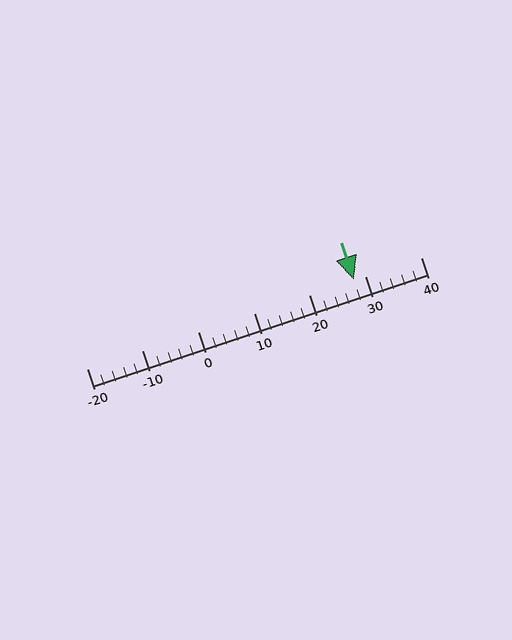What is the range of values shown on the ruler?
The ruler shows values from -20 to 40.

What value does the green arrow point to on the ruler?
The green arrow points to approximately 28.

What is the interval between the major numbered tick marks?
The major tick marks are spaced 10 units apart.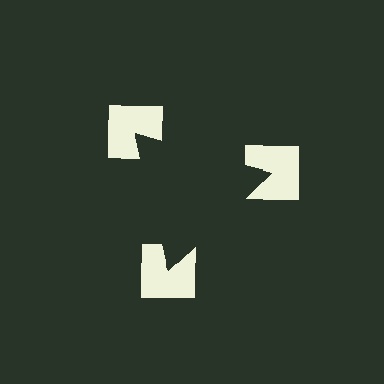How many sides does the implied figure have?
3 sides.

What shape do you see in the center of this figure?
An illusory triangle — its edges are inferred from the aligned wedge cuts in the notched squares, not physically drawn.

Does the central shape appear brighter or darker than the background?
It typically appears slightly darker than the background, even though no actual brightness change is drawn.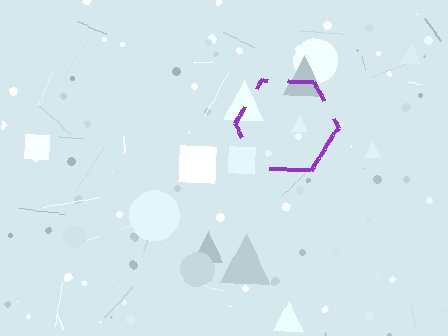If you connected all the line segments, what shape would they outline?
They would outline a hexagon.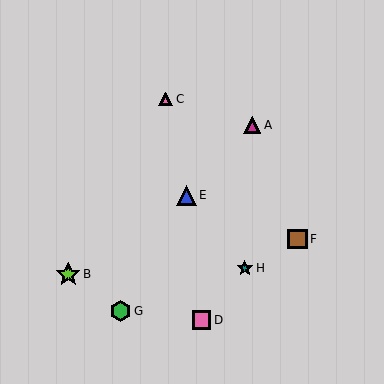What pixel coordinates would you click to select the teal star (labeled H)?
Click at (245, 268) to select the teal star H.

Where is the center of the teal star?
The center of the teal star is at (245, 268).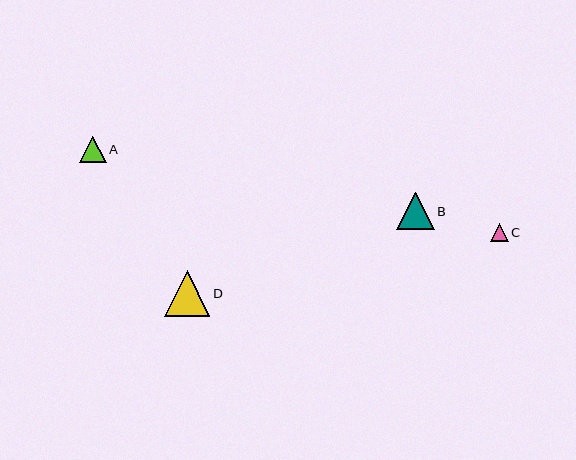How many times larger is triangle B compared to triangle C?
Triangle B is approximately 2.1 times the size of triangle C.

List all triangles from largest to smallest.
From largest to smallest: D, B, A, C.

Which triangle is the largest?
Triangle D is the largest with a size of approximately 45 pixels.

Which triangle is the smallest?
Triangle C is the smallest with a size of approximately 18 pixels.